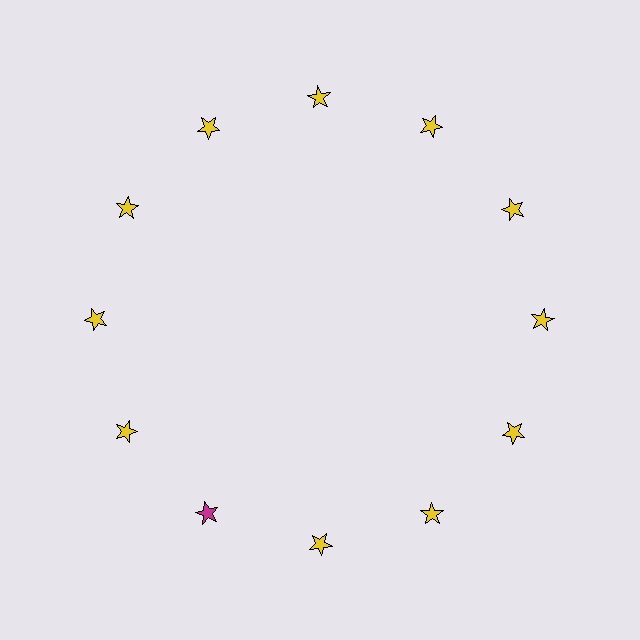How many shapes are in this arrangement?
There are 12 shapes arranged in a ring pattern.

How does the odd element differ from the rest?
It has a different color: magenta instead of yellow.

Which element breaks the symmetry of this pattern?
The magenta star at roughly the 7 o'clock position breaks the symmetry. All other shapes are yellow stars.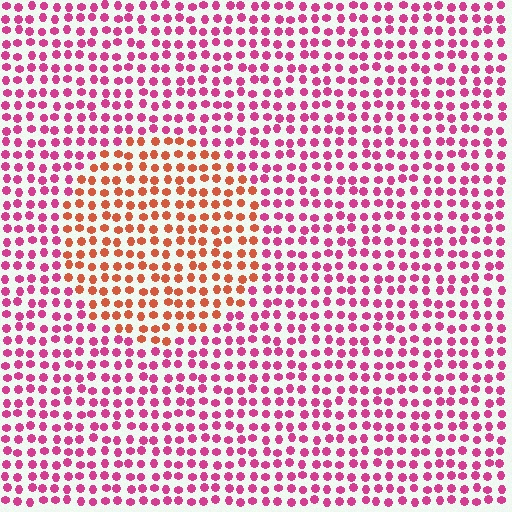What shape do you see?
I see a circle.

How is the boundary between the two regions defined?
The boundary is defined purely by a slight shift in hue (about 45 degrees). Spacing, size, and orientation are identical on both sides.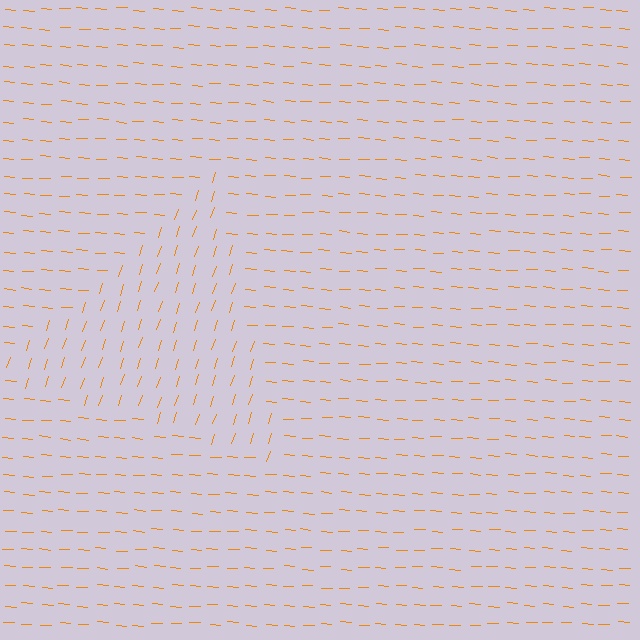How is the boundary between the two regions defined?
The boundary is defined purely by a change in line orientation (approximately 75 degrees difference). All lines are the same color and thickness.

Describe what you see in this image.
The image is filled with small orange line segments. A triangle region in the image has lines oriented differently from the surrounding lines, creating a visible texture boundary.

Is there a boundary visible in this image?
Yes, there is a texture boundary formed by a change in line orientation.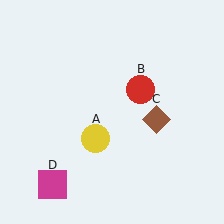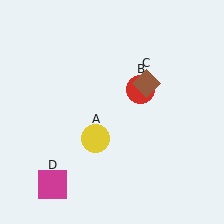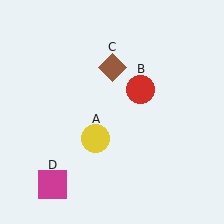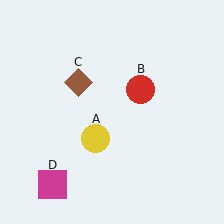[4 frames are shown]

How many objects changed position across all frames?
1 object changed position: brown diamond (object C).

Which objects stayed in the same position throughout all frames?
Yellow circle (object A) and red circle (object B) and magenta square (object D) remained stationary.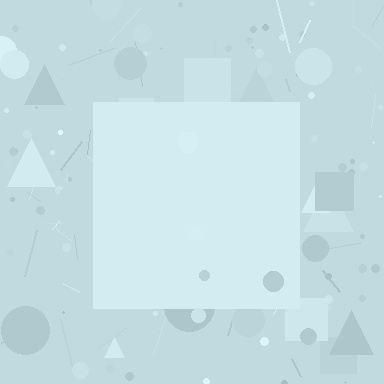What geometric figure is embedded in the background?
A square is embedded in the background.